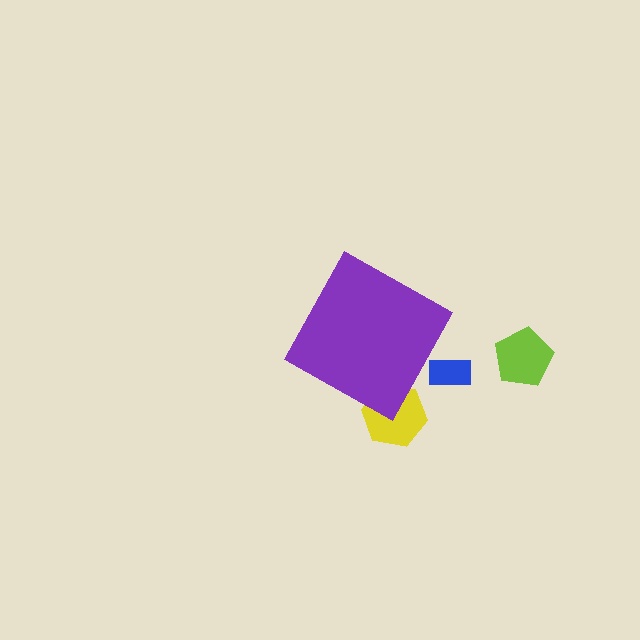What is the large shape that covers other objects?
A purple diamond.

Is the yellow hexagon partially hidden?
Yes, the yellow hexagon is partially hidden behind the purple diamond.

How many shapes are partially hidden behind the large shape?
2 shapes are partially hidden.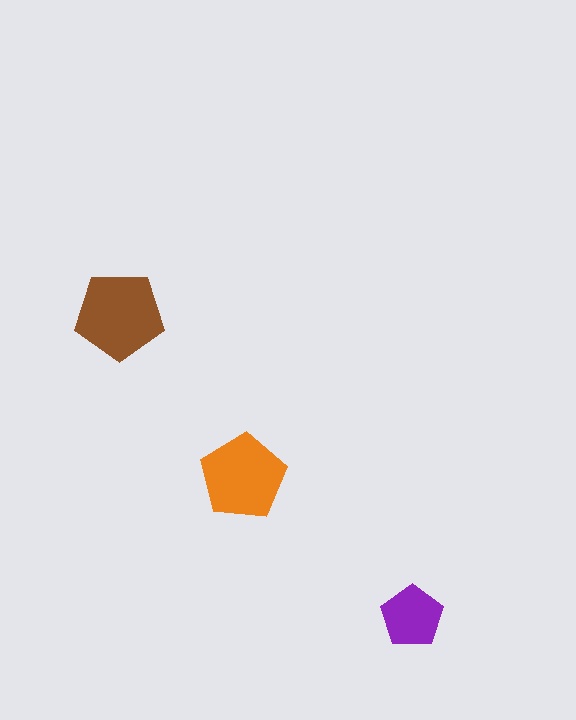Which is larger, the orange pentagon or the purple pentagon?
The orange one.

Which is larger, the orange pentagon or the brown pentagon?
The brown one.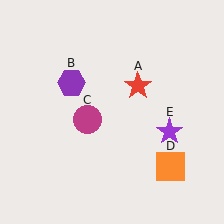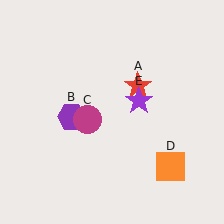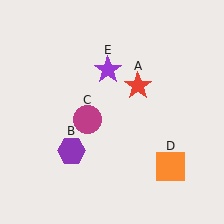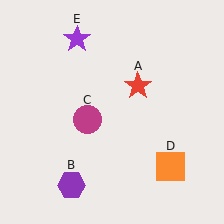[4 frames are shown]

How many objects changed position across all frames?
2 objects changed position: purple hexagon (object B), purple star (object E).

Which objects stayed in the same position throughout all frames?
Red star (object A) and magenta circle (object C) and orange square (object D) remained stationary.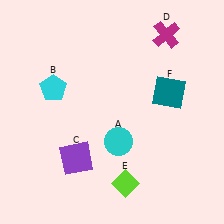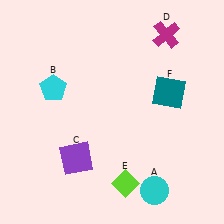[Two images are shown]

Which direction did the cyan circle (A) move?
The cyan circle (A) moved down.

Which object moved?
The cyan circle (A) moved down.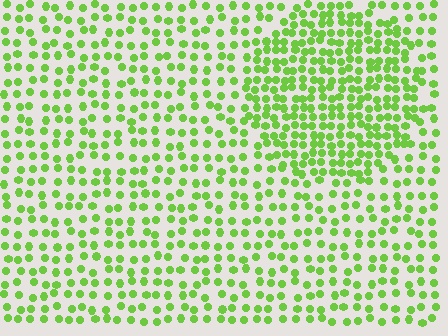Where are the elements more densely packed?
The elements are more densely packed inside the circle boundary.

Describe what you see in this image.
The image contains small lime elements arranged at two different densities. A circle-shaped region is visible where the elements are more densely packed than the surrounding area.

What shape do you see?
I see a circle.